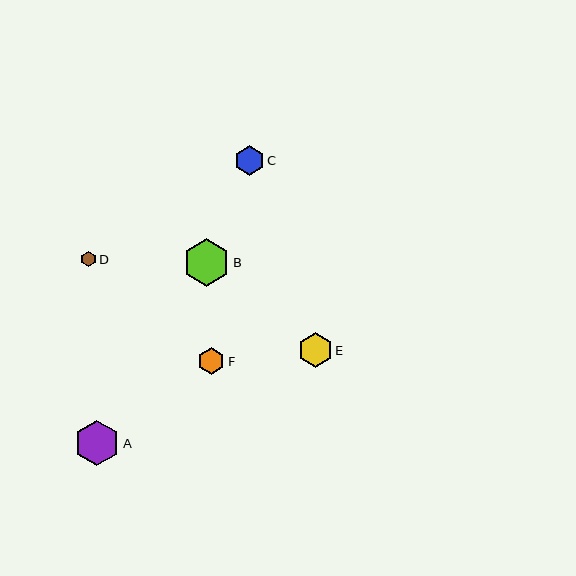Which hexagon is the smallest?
Hexagon D is the smallest with a size of approximately 15 pixels.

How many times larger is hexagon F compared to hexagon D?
Hexagon F is approximately 1.7 times the size of hexagon D.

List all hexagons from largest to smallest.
From largest to smallest: B, A, E, C, F, D.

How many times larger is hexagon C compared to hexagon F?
Hexagon C is approximately 1.1 times the size of hexagon F.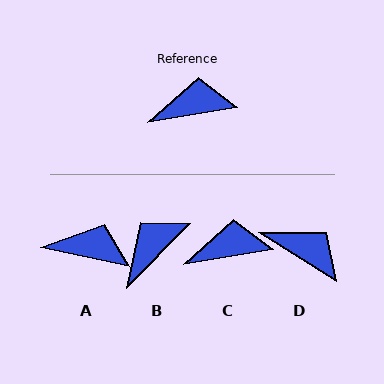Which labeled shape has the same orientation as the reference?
C.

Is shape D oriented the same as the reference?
No, it is off by about 42 degrees.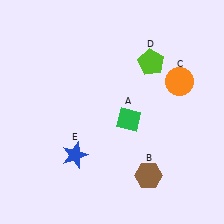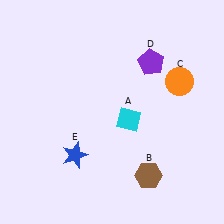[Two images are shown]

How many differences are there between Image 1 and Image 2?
There are 2 differences between the two images.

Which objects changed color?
A changed from green to cyan. D changed from lime to purple.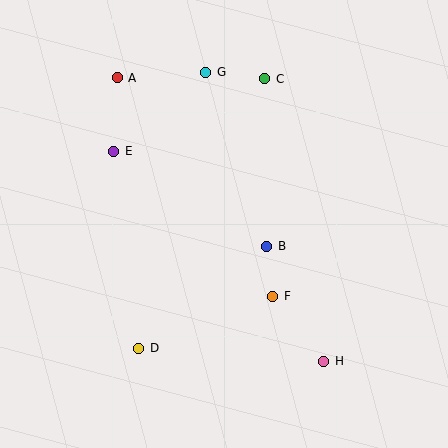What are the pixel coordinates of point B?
Point B is at (267, 246).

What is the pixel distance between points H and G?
The distance between H and G is 312 pixels.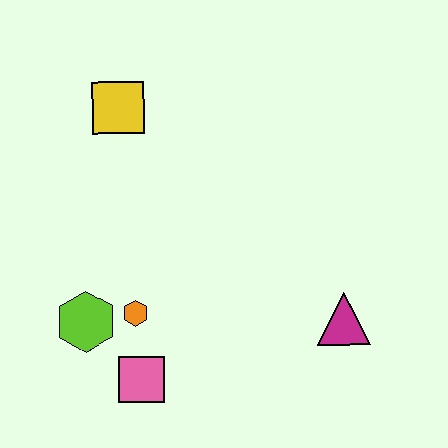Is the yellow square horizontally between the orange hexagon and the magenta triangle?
No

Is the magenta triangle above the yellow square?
No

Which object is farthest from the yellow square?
The magenta triangle is farthest from the yellow square.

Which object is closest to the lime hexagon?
The orange hexagon is closest to the lime hexagon.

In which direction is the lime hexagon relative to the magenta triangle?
The lime hexagon is to the left of the magenta triangle.